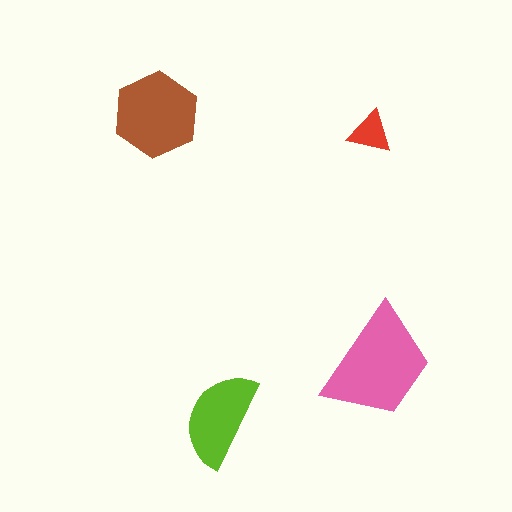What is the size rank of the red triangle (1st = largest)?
4th.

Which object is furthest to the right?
The pink trapezoid is rightmost.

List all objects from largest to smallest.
The pink trapezoid, the brown hexagon, the lime semicircle, the red triangle.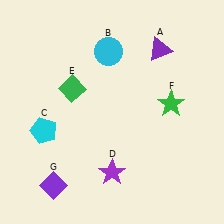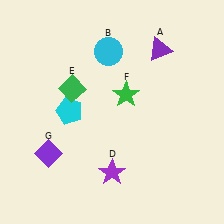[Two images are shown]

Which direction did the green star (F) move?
The green star (F) moved left.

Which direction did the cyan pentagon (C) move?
The cyan pentagon (C) moved right.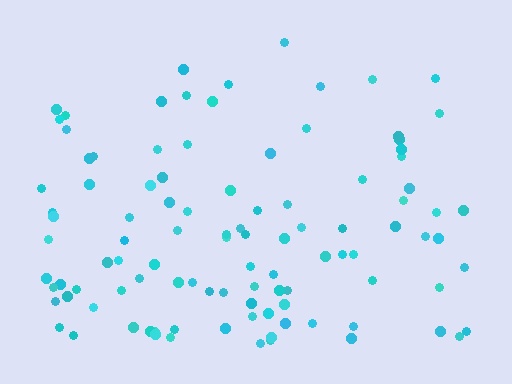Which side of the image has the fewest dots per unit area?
The top.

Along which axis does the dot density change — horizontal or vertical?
Vertical.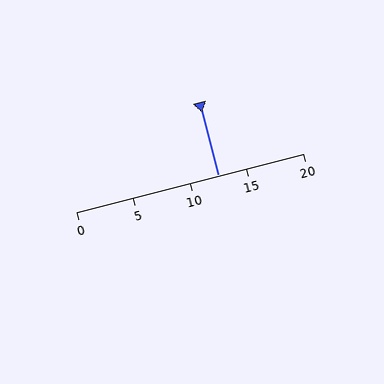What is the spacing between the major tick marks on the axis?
The major ticks are spaced 5 apart.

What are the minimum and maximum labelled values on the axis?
The axis runs from 0 to 20.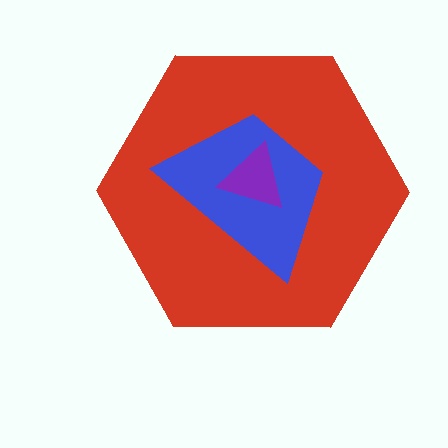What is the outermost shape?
The red hexagon.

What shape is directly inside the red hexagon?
The blue trapezoid.